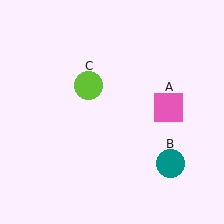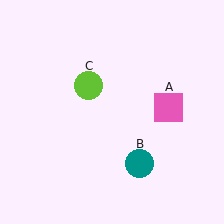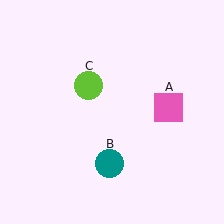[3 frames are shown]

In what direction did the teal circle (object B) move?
The teal circle (object B) moved left.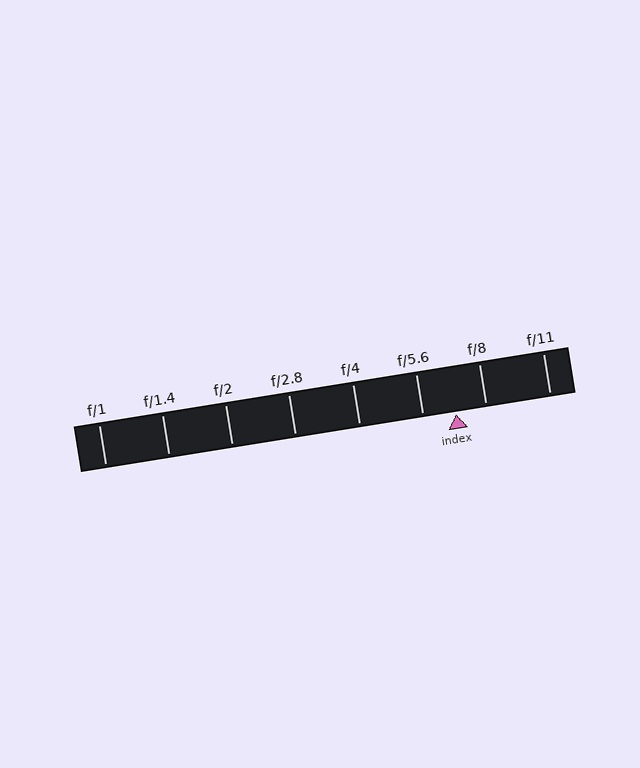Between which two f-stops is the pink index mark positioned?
The index mark is between f/5.6 and f/8.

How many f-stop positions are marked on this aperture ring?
There are 8 f-stop positions marked.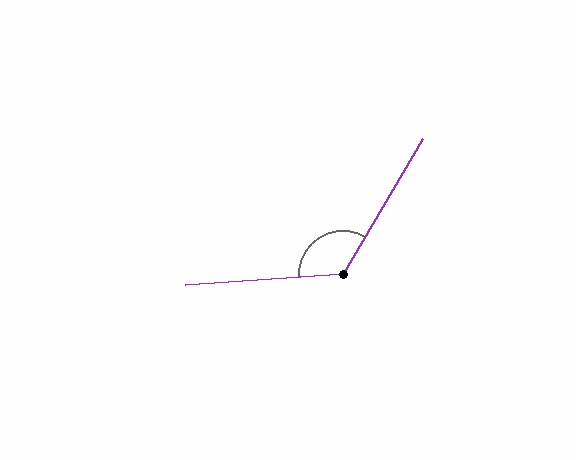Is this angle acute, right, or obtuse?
It is obtuse.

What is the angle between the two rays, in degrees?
Approximately 124 degrees.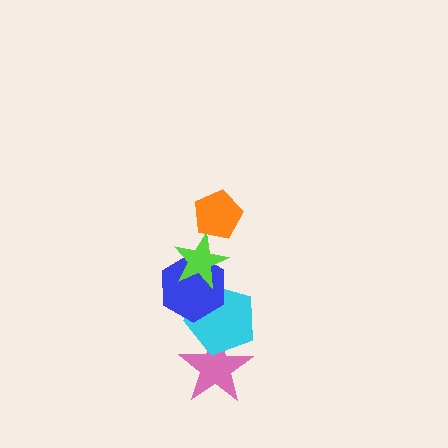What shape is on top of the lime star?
The orange pentagon is on top of the lime star.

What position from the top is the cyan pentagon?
The cyan pentagon is 4th from the top.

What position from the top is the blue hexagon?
The blue hexagon is 3rd from the top.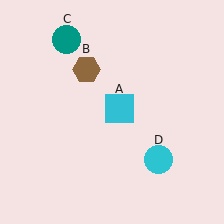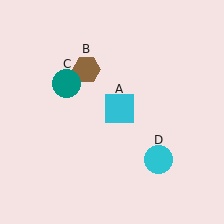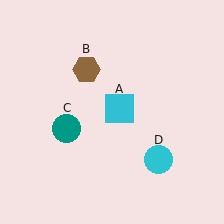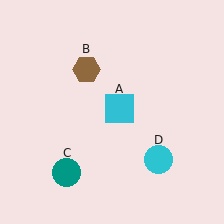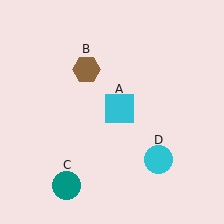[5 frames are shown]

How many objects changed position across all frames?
1 object changed position: teal circle (object C).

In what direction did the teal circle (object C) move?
The teal circle (object C) moved down.